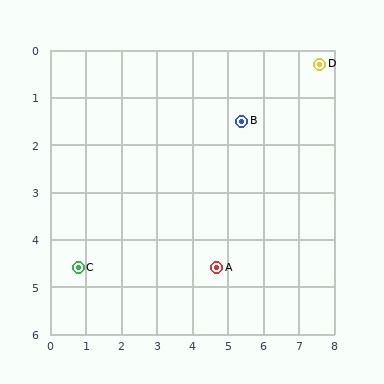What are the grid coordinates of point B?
Point B is at approximately (5.4, 1.5).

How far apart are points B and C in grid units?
Points B and C are about 5.5 grid units apart.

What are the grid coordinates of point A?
Point A is at approximately (4.7, 4.6).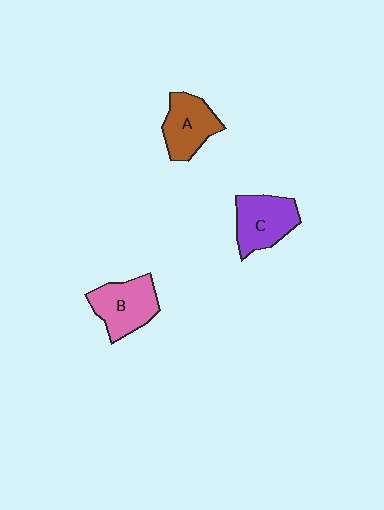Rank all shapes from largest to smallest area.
From largest to smallest: B (pink), C (purple), A (brown).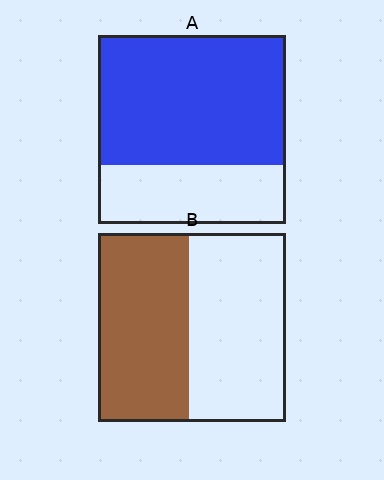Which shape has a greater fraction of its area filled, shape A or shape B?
Shape A.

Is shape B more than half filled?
Roughly half.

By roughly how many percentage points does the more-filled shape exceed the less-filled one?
By roughly 20 percentage points (A over B).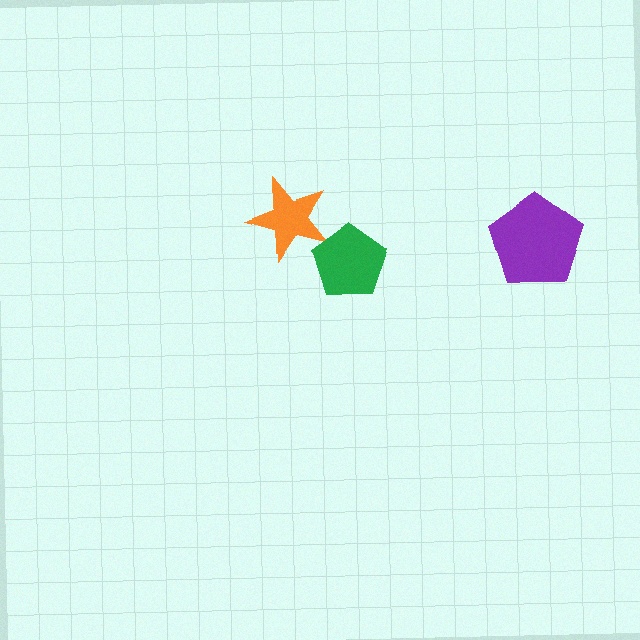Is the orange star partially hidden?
Yes, it is partially covered by another shape.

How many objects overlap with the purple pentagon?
0 objects overlap with the purple pentagon.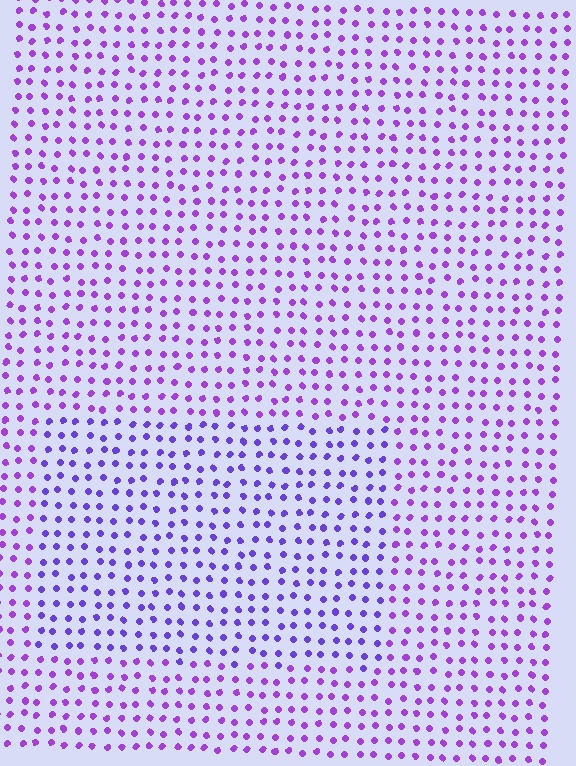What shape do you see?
I see a rectangle.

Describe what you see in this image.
The image is filled with small purple elements in a uniform arrangement. A rectangle-shaped region is visible where the elements are tinted to a slightly different hue, forming a subtle color boundary.